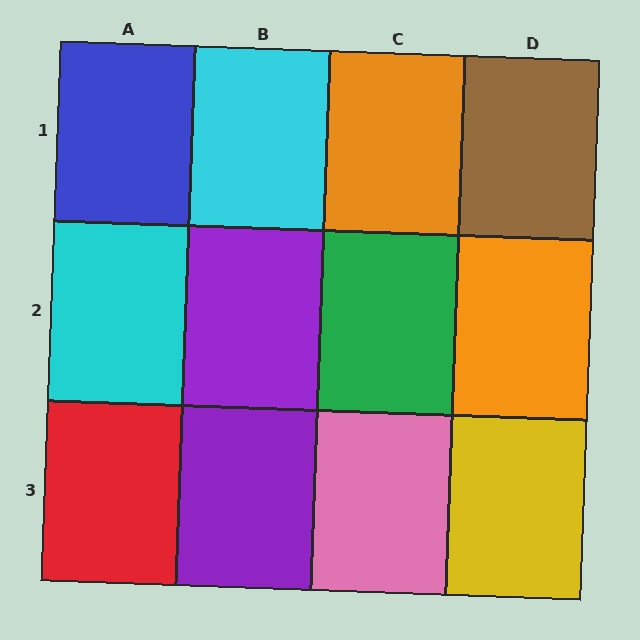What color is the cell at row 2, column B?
Purple.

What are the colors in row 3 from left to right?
Red, purple, pink, yellow.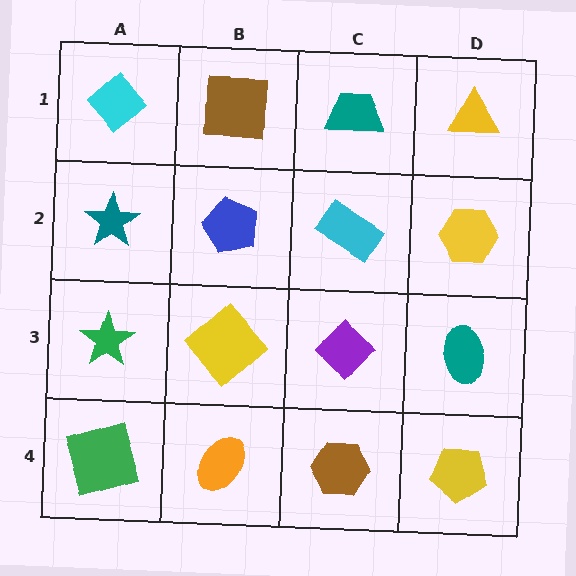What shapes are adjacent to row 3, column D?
A yellow hexagon (row 2, column D), a yellow pentagon (row 4, column D), a purple diamond (row 3, column C).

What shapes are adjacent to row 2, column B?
A brown square (row 1, column B), a yellow diamond (row 3, column B), a teal star (row 2, column A), a cyan rectangle (row 2, column C).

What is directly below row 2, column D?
A teal ellipse.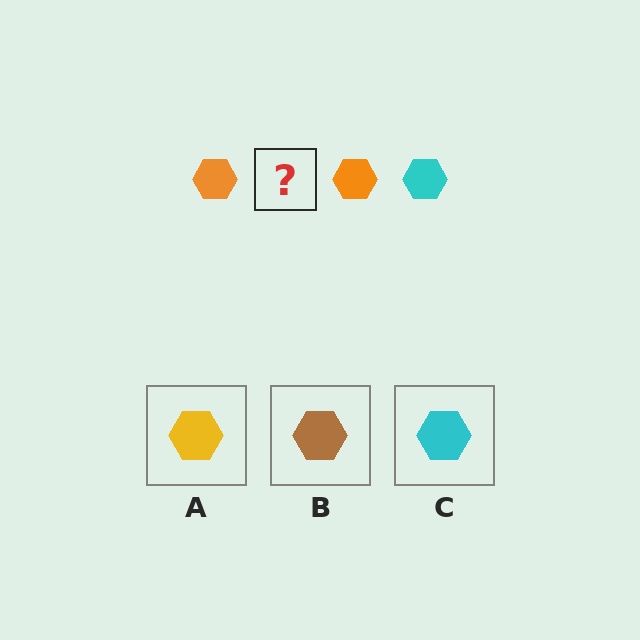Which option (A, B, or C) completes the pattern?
C.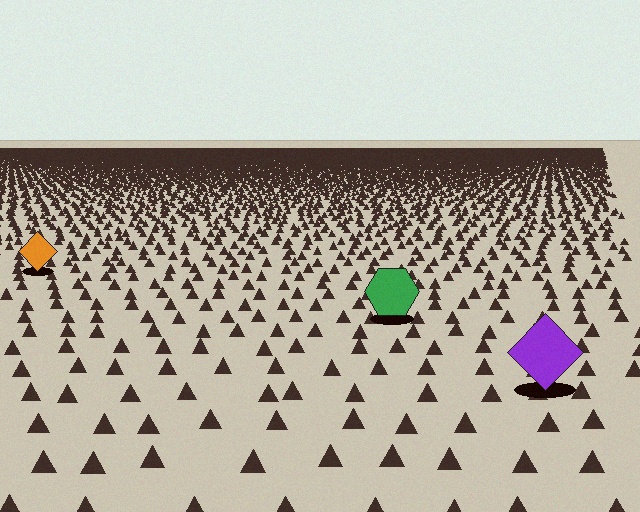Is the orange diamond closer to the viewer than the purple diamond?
No. The purple diamond is closer — you can tell from the texture gradient: the ground texture is coarser near it.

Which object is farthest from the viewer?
The orange diamond is farthest from the viewer. It appears smaller and the ground texture around it is denser.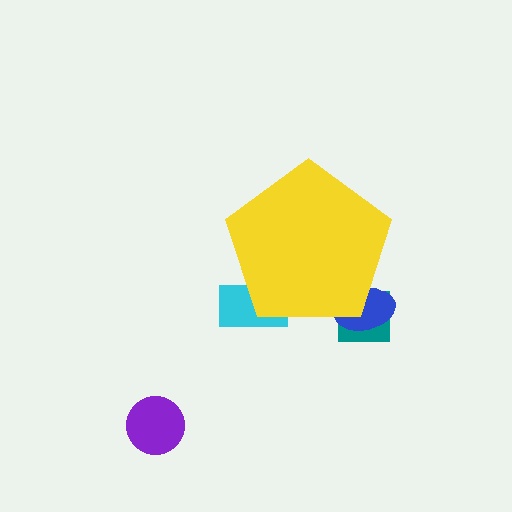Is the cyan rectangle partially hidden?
Yes, the cyan rectangle is partially hidden behind the yellow pentagon.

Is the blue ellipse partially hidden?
Yes, the blue ellipse is partially hidden behind the yellow pentagon.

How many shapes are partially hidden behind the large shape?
3 shapes are partially hidden.